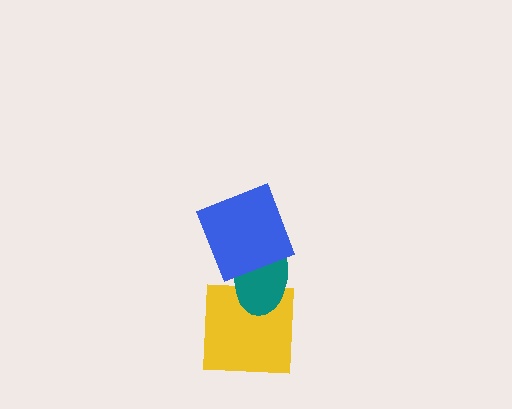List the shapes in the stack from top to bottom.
From top to bottom: the blue square, the teal ellipse, the yellow square.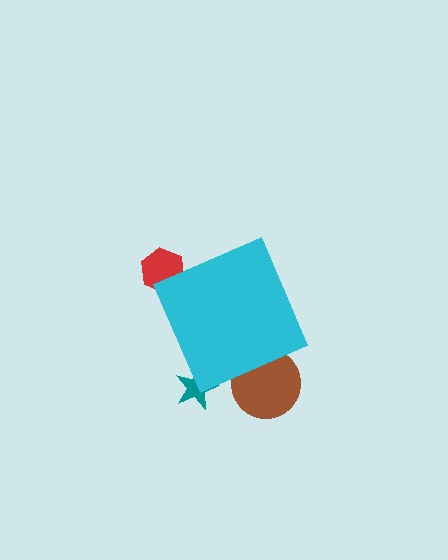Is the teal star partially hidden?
Yes, the teal star is partially hidden behind the cyan diamond.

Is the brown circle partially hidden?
Yes, the brown circle is partially hidden behind the cyan diamond.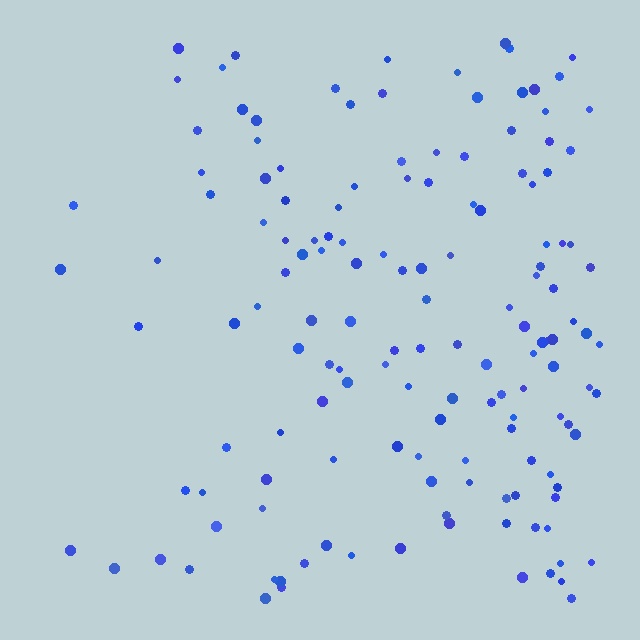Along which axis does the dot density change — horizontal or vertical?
Horizontal.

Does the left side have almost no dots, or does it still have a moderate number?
Still a moderate number, just noticeably fewer than the right.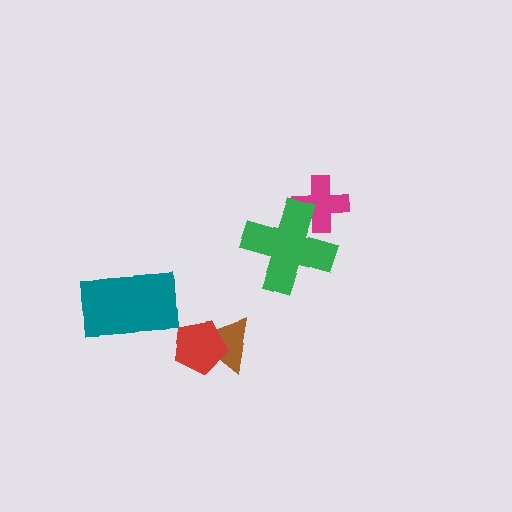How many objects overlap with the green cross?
1 object overlaps with the green cross.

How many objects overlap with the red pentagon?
1 object overlaps with the red pentagon.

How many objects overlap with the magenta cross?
1 object overlaps with the magenta cross.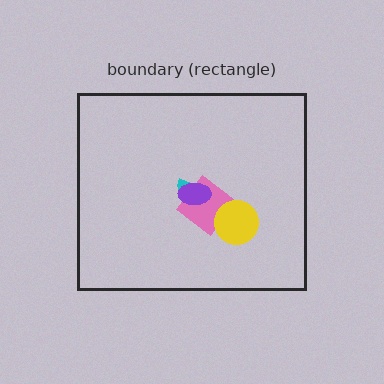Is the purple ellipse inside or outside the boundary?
Inside.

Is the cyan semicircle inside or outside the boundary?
Inside.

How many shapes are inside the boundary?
4 inside, 0 outside.